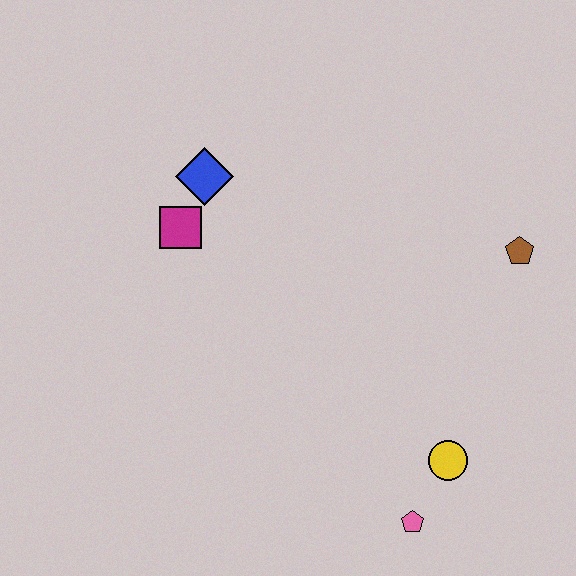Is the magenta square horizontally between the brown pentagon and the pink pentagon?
No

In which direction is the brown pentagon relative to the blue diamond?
The brown pentagon is to the right of the blue diamond.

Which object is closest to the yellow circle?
The pink pentagon is closest to the yellow circle.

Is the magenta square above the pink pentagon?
Yes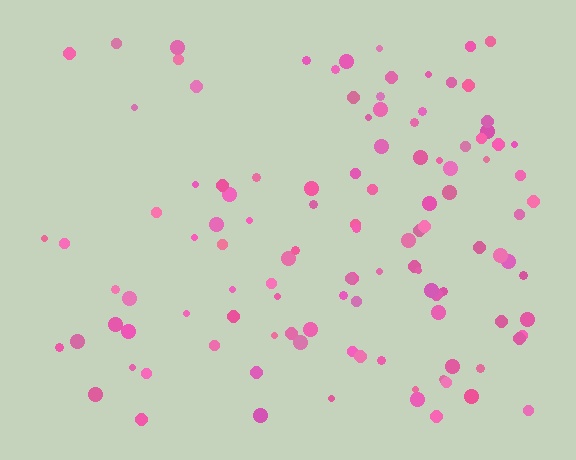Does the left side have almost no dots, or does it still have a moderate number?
Still a moderate number, just noticeably fewer than the right.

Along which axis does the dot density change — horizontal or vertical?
Horizontal.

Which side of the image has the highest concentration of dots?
The right.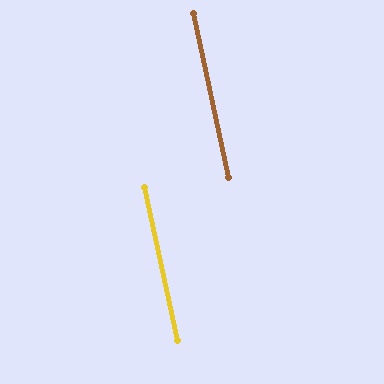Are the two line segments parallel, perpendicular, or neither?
Parallel — their directions differ by only 0.2°.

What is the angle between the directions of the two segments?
Approximately 0 degrees.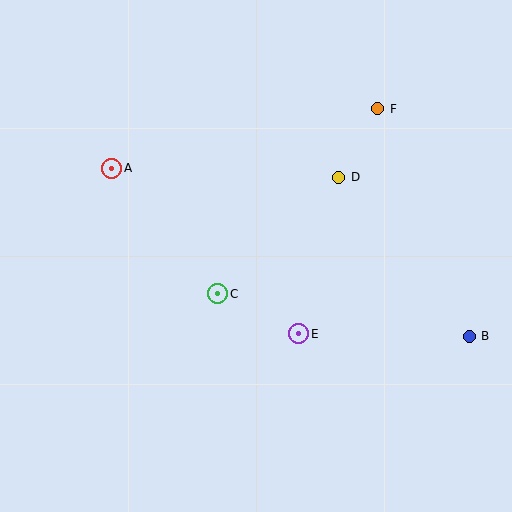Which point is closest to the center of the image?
Point C at (218, 294) is closest to the center.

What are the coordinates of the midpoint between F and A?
The midpoint between F and A is at (245, 138).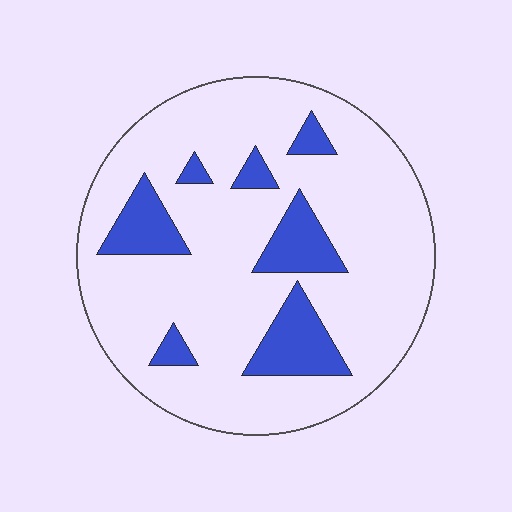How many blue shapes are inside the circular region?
7.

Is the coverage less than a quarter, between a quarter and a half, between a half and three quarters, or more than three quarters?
Less than a quarter.